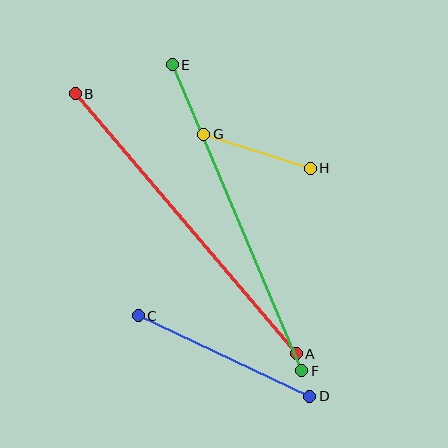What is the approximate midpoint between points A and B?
The midpoint is at approximately (186, 224) pixels.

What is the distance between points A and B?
The distance is approximately 341 pixels.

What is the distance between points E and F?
The distance is approximately 332 pixels.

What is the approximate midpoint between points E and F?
The midpoint is at approximately (237, 218) pixels.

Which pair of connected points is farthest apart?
Points A and B are farthest apart.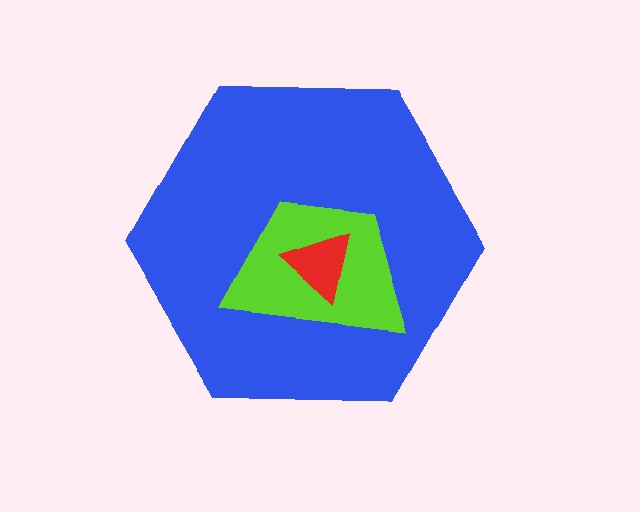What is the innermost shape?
The red triangle.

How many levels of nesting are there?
3.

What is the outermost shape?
The blue hexagon.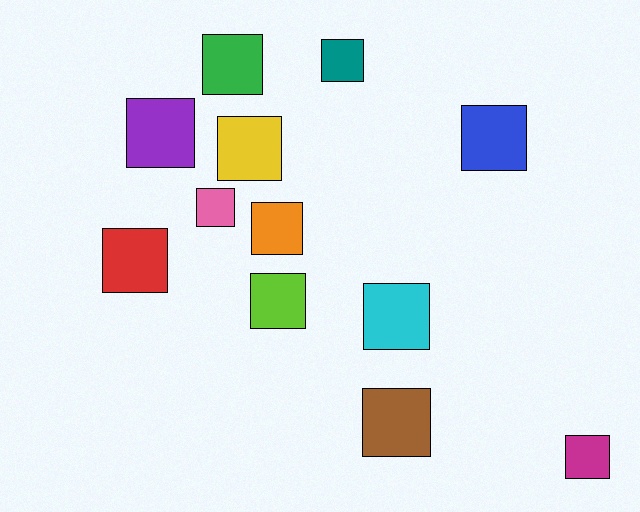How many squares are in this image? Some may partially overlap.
There are 12 squares.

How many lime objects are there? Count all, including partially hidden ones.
There is 1 lime object.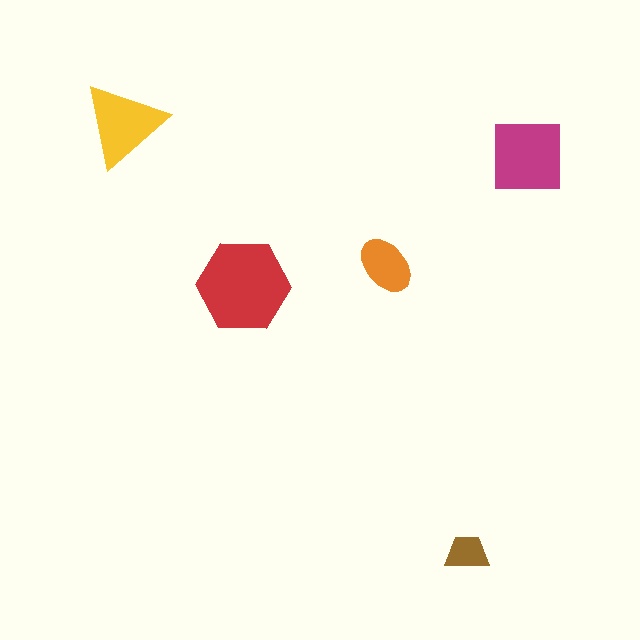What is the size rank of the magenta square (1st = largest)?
2nd.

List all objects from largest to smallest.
The red hexagon, the magenta square, the yellow triangle, the orange ellipse, the brown trapezoid.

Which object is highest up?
The yellow triangle is topmost.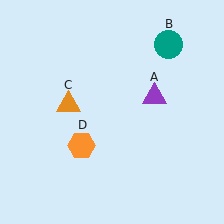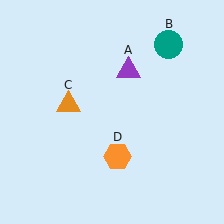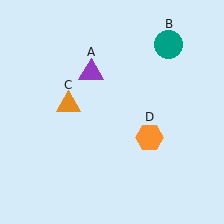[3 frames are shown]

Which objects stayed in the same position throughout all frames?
Teal circle (object B) and orange triangle (object C) remained stationary.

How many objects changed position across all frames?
2 objects changed position: purple triangle (object A), orange hexagon (object D).